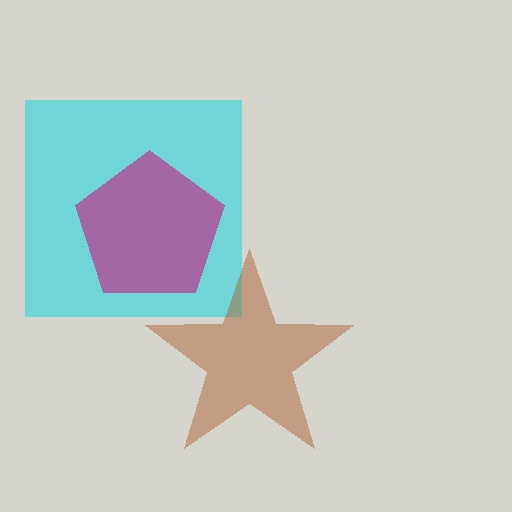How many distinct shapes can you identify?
There are 3 distinct shapes: a cyan square, a magenta pentagon, a brown star.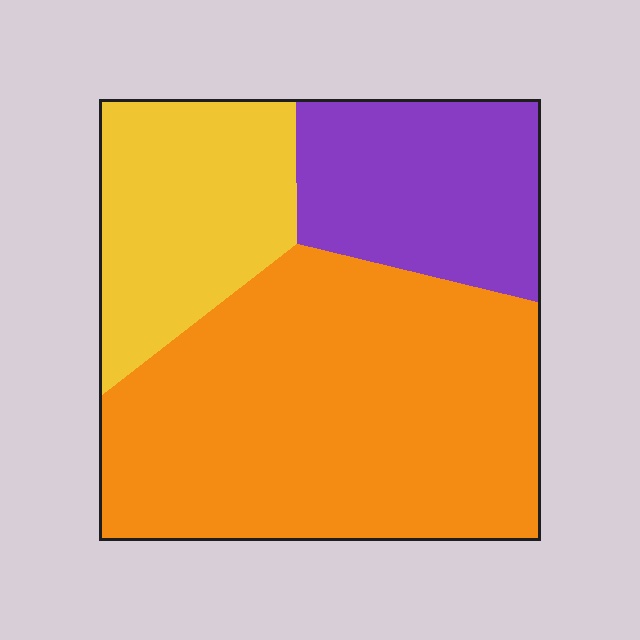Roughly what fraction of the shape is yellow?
Yellow takes up about one fifth (1/5) of the shape.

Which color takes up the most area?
Orange, at roughly 55%.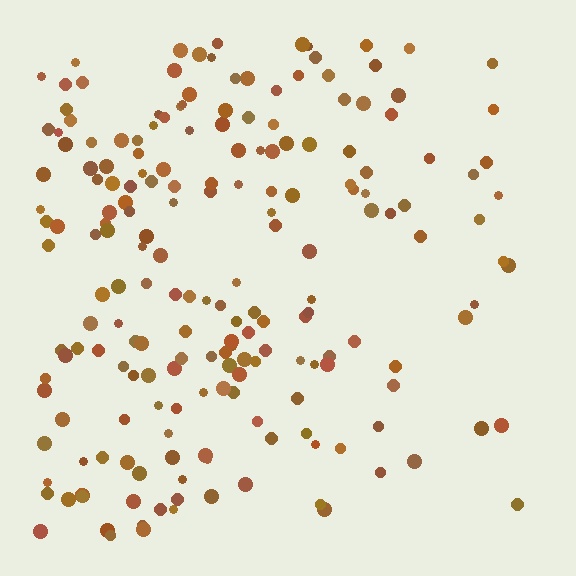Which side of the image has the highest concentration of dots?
The left.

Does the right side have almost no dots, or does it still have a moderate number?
Still a moderate number, just noticeably fewer than the left.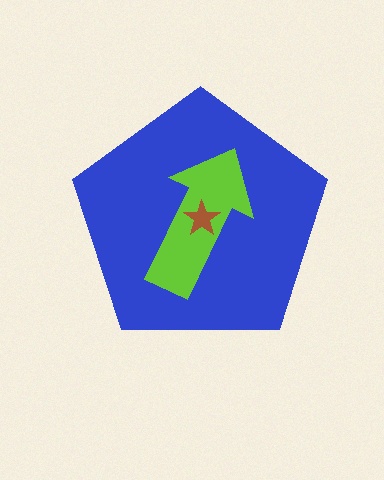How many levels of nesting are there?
3.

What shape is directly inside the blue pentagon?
The lime arrow.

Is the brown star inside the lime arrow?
Yes.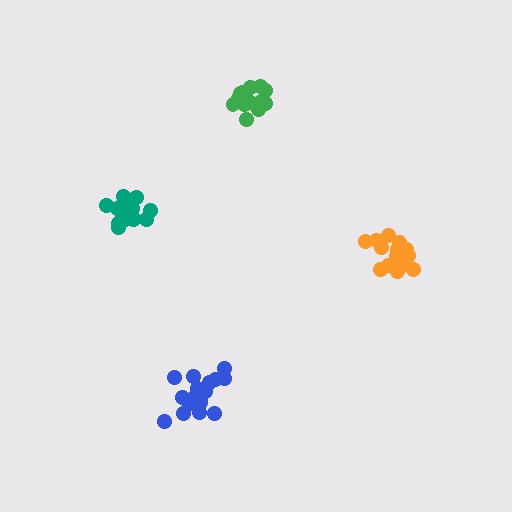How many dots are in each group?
Group 1: 16 dots, Group 2: 15 dots, Group 3: 18 dots, Group 4: 15 dots (64 total).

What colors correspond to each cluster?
The clusters are colored: orange, teal, blue, green.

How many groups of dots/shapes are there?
There are 4 groups.